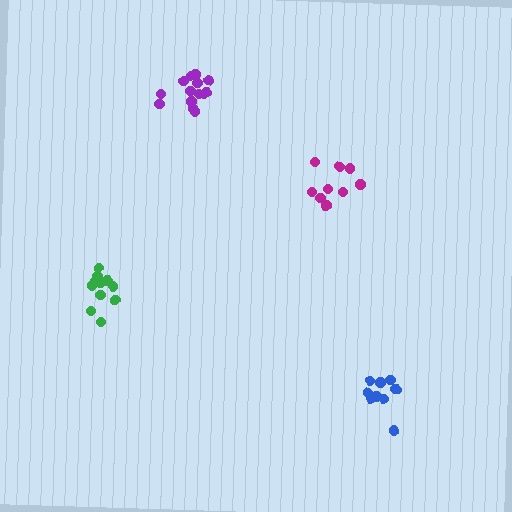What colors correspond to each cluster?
The clusters are colored: purple, blue, magenta, green.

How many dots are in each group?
Group 1: 14 dots, Group 2: 10 dots, Group 3: 9 dots, Group 4: 11 dots (44 total).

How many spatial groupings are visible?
There are 4 spatial groupings.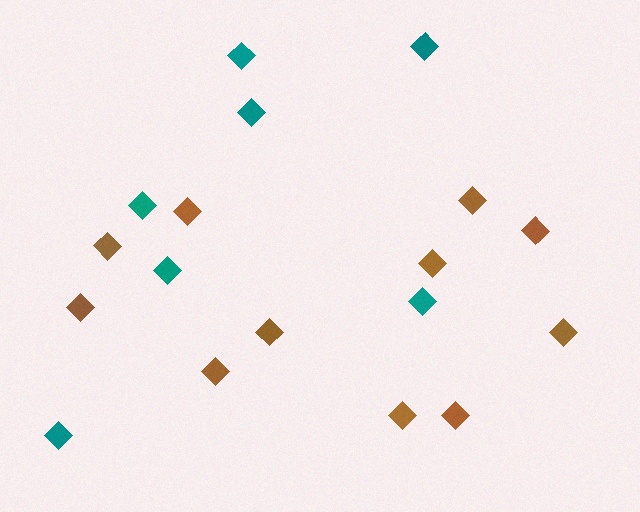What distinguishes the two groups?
There are 2 groups: one group of brown diamonds (11) and one group of teal diamonds (7).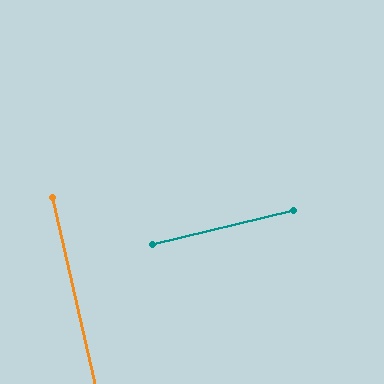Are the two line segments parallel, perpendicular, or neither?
Perpendicular — they meet at approximately 90°.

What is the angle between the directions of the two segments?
Approximately 90 degrees.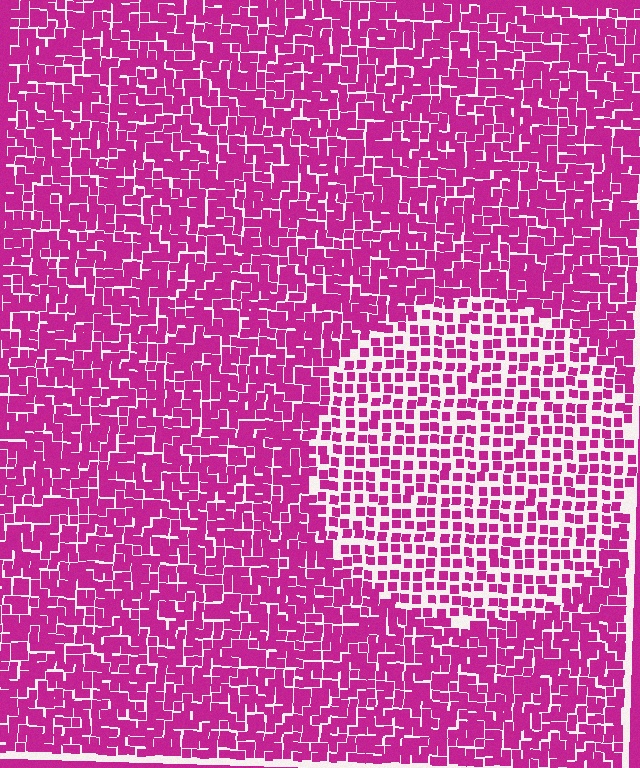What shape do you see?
I see a circle.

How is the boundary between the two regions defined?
The boundary is defined by a change in element density (approximately 1.8x ratio). All elements are the same color, size, and shape.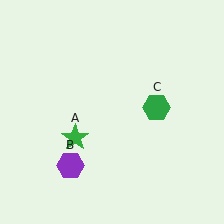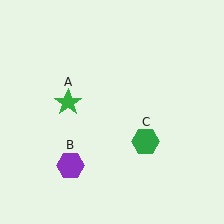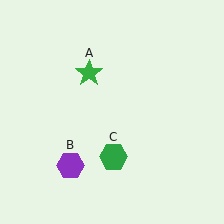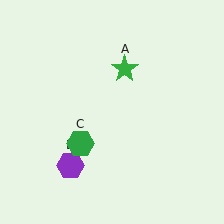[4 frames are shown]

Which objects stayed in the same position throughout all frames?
Purple hexagon (object B) remained stationary.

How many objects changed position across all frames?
2 objects changed position: green star (object A), green hexagon (object C).